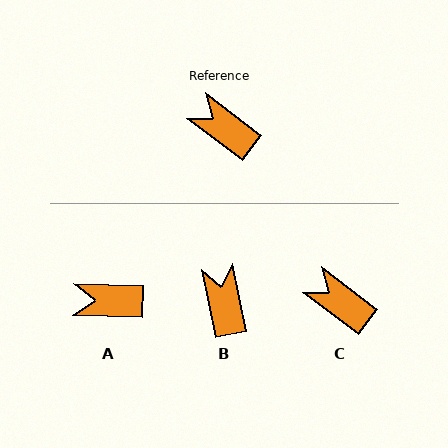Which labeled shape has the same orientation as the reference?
C.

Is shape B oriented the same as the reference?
No, it is off by about 41 degrees.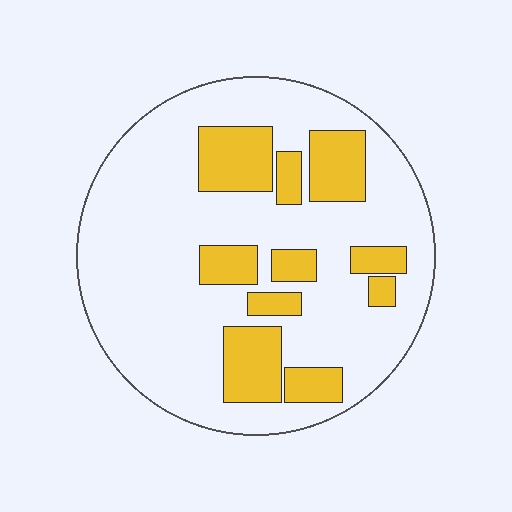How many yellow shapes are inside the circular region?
10.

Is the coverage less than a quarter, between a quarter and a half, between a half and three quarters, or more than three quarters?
Less than a quarter.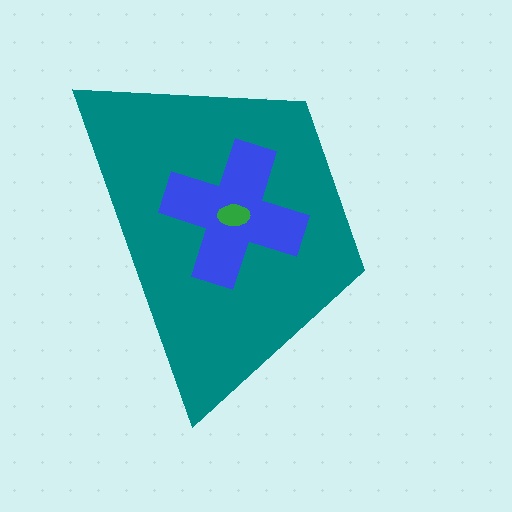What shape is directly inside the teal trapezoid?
The blue cross.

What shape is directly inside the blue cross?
The green ellipse.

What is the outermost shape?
The teal trapezoid.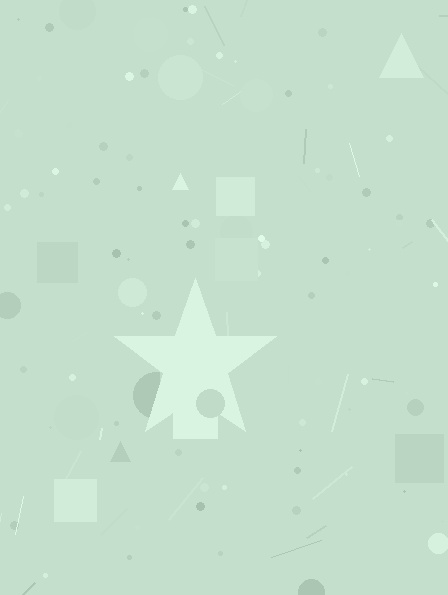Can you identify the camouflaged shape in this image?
The camouflaged shape is a star.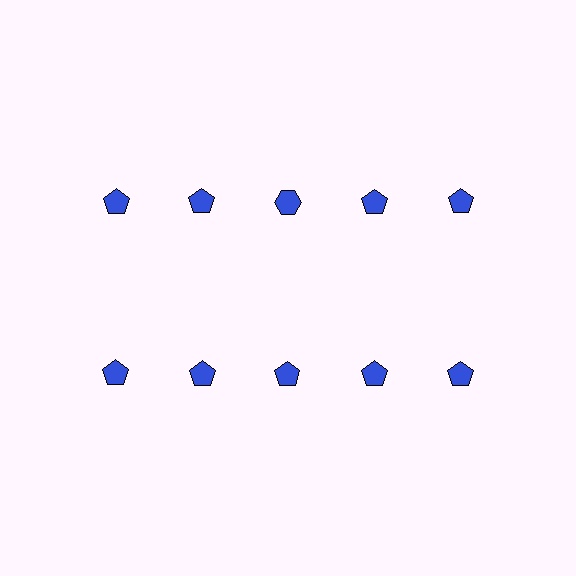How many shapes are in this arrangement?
There are 10 shapes arranged in a grid pattern.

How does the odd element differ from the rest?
It has a different shape: hexagon instead of pentagon.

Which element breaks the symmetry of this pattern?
The blue hexagon in the top row, center column breaks the symmetry. All other shapes are blue pentagons.